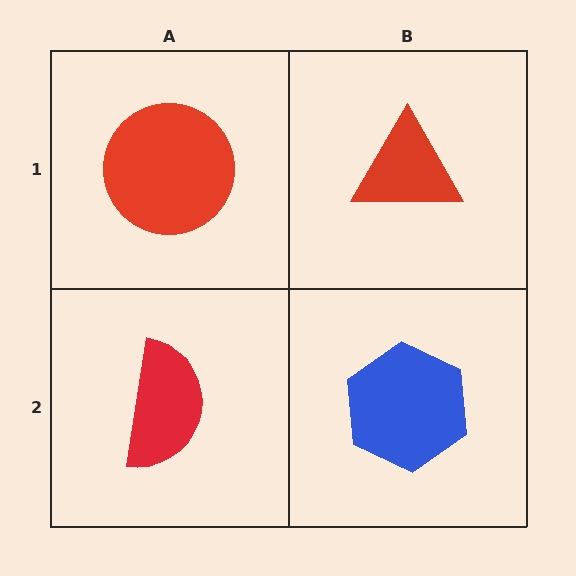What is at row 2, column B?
A blue hexagon.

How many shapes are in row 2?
2 shapes.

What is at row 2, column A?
A red semicircle.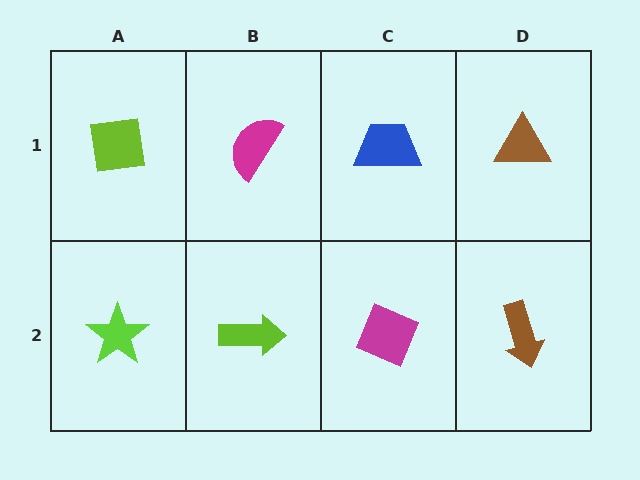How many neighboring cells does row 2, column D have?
2.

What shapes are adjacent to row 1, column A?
A lime star (row 2, column A), a magenta semicircle (row 1, column B).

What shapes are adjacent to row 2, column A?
A lime square (row 1, column A), a lime arrow (row 2, column B).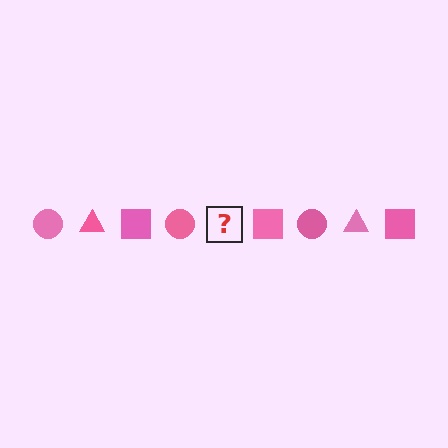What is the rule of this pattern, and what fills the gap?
The rule is that the pattern cycles through circle, triangle, square shapes in pink. The gap should be filled with a pink triangle.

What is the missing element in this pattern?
The missing element is a pink triangle.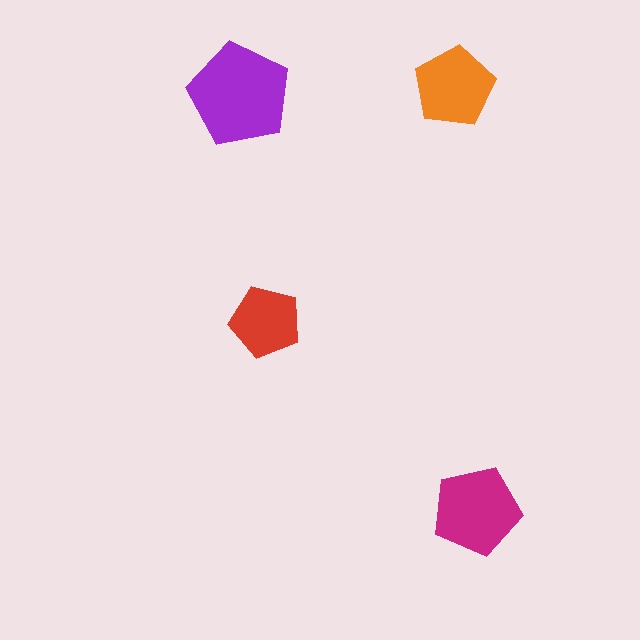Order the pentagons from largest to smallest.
the purple one, the magenta one, the orange one, the red one.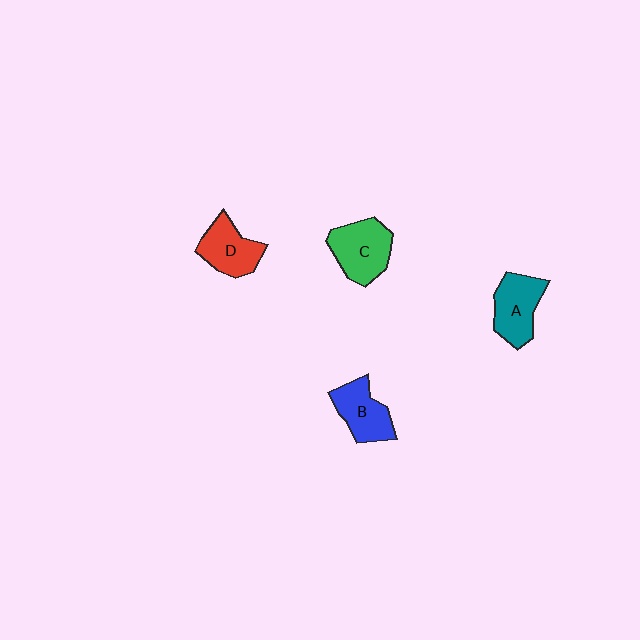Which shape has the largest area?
Shape C (green).